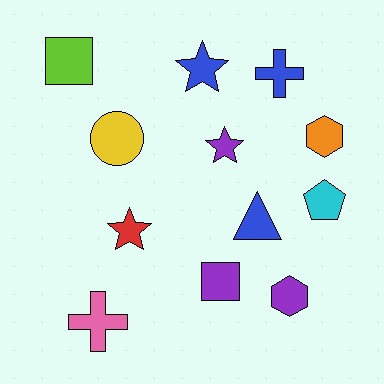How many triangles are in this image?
There is 1 triangle.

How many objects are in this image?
There are 12 objects.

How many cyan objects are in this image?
There is 1 cyan object.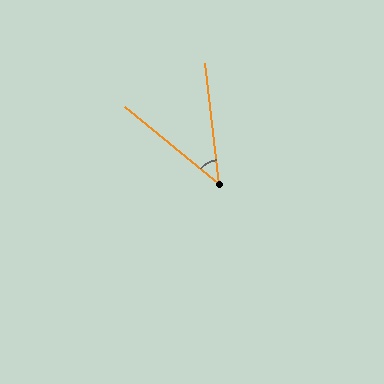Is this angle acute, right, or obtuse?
It is acute.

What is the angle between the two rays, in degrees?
Approximately 44 degrees.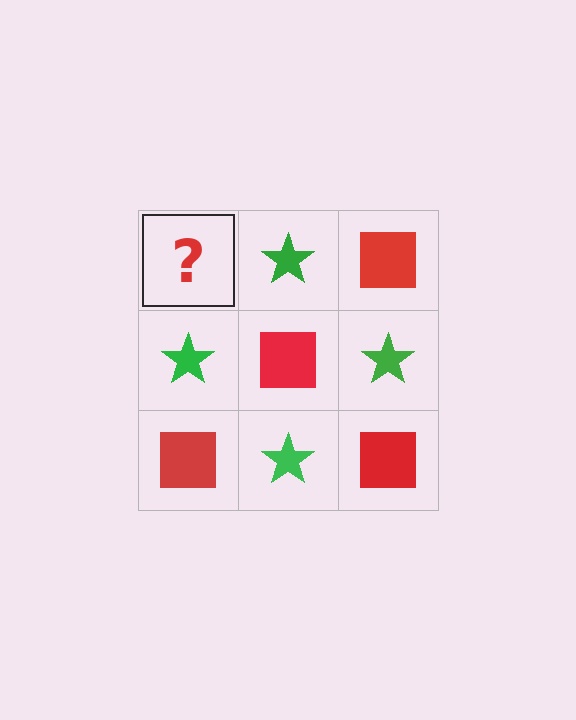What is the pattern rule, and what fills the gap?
The rule is that it alternates red square and green star in a checkerboard pattern. The gap should be filled with a red square.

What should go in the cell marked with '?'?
The missing cell should contain a red square.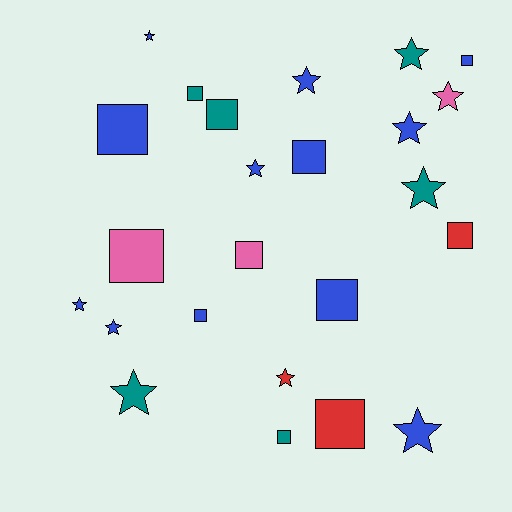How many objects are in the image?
There are 24 objects.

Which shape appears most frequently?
Star, with 12 objects.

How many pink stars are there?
There is 1 pink star.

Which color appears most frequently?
Blue, with 12 objects.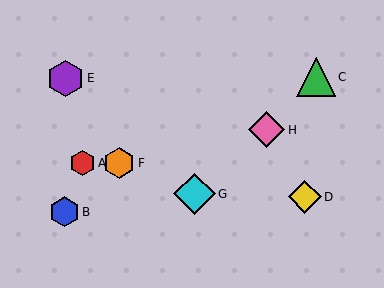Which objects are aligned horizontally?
Objects A, F are aligned horizontally.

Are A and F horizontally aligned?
Yes, both are at y≈163.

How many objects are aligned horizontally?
2 objects (A, F) are aligned horizontally.